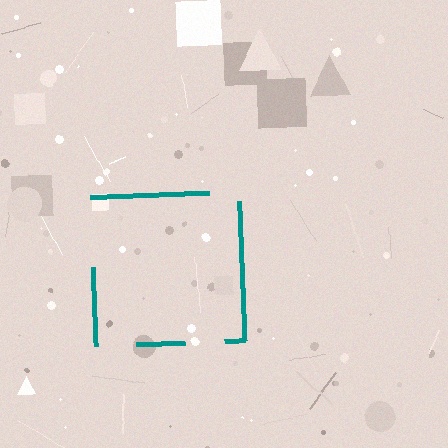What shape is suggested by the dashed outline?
The dashed outline suggests a square.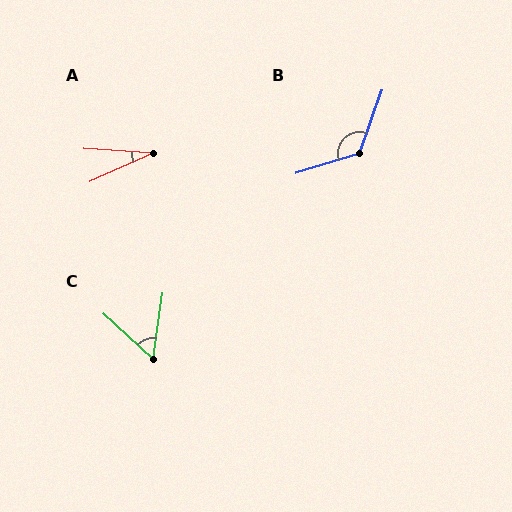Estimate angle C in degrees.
Approximately 56 degrees.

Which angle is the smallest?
A, at approximately 28 degrees.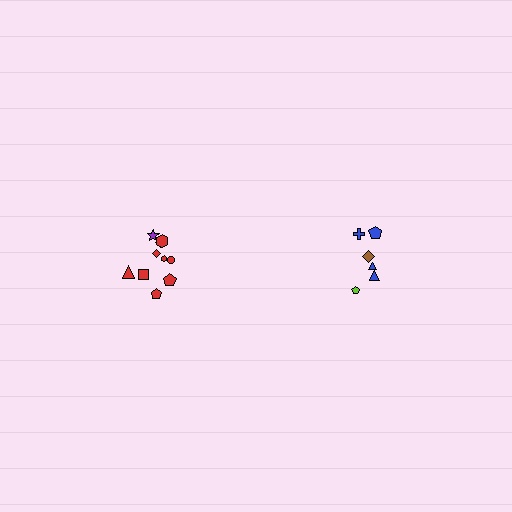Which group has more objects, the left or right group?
The left group.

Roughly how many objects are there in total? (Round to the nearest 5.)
Roughly 15 objects in total.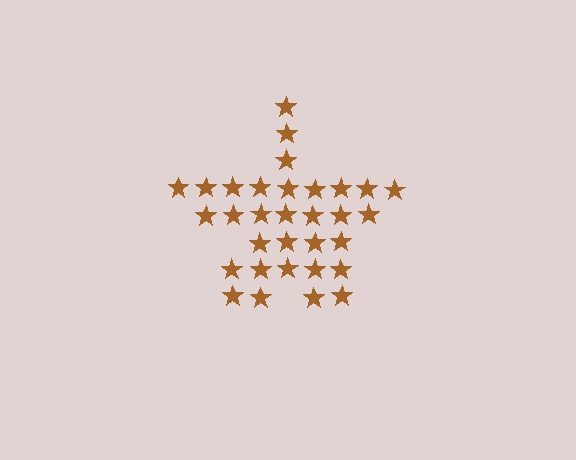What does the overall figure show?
The overall figure shows a star.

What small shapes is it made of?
It is made of small stars.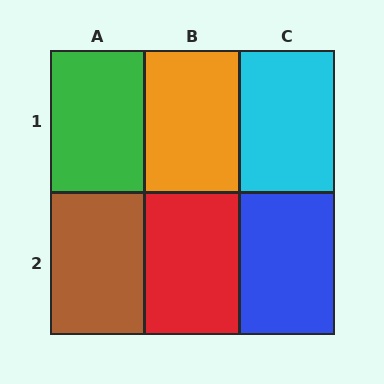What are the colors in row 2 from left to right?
Brown, red, blue.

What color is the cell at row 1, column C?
Cyan.